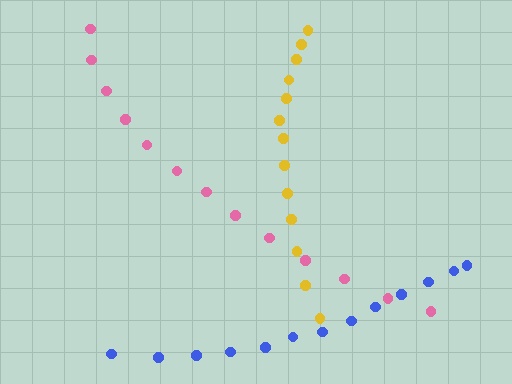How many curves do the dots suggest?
There are 3 distinct paths.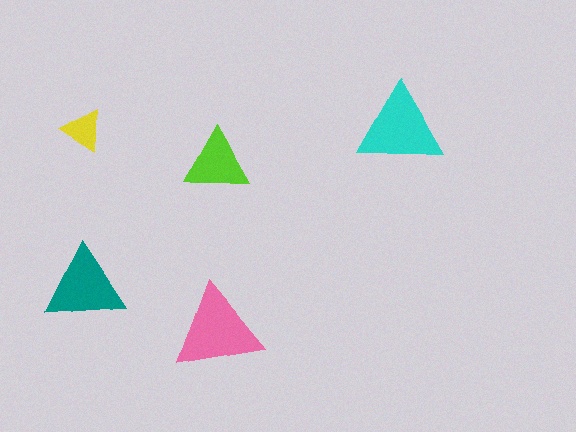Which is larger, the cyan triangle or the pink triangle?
The pink one.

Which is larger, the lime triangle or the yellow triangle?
The lime one.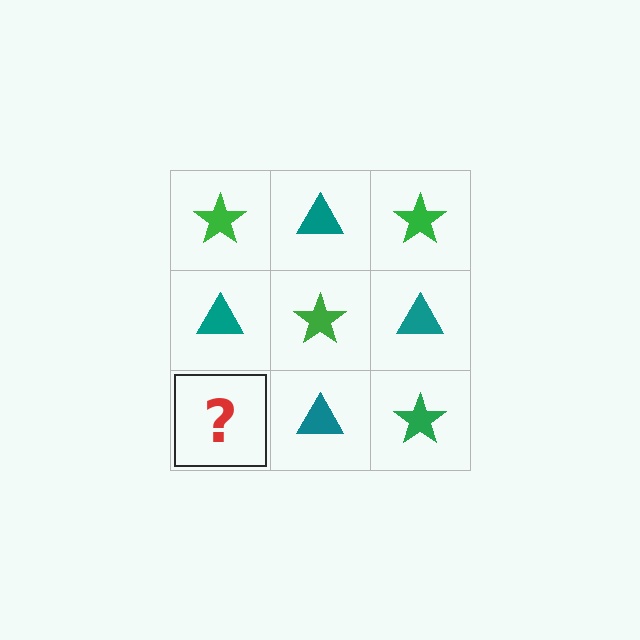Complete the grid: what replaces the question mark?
The question mark should be replaced with a green star.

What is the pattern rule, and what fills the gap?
The rule is that it alternates green star and teal triangle in a checkerboard pattern. The gap should be filled with a green star.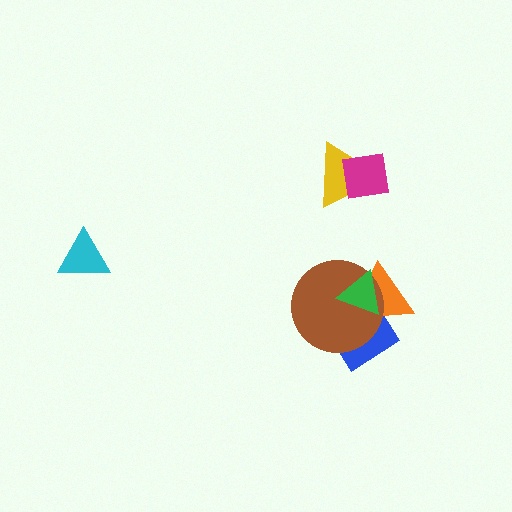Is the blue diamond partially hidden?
Yes, it is partially covered by another shape.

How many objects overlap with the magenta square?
1 object overlaps with the magenta square.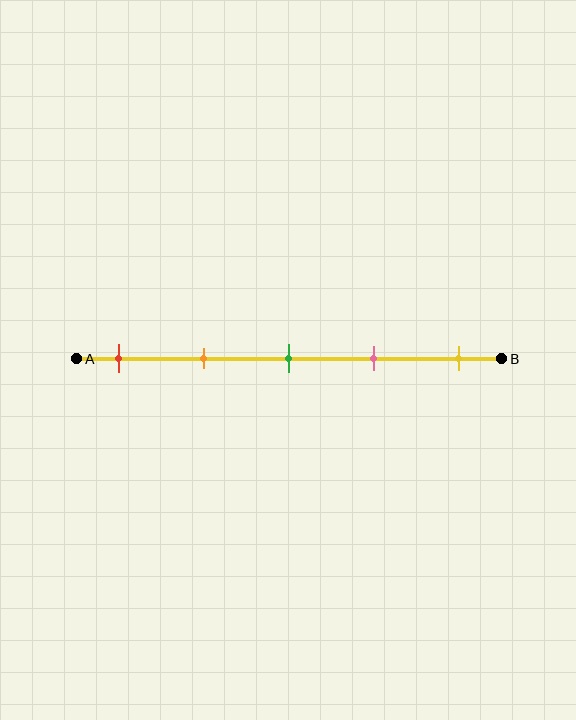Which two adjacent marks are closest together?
The green and pink marks are the closest adjacent pair.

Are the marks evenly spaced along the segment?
Yes, the marks are approximately evenly spaced.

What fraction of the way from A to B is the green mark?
The green mark is approximately 50% (0.5) of the way from A to B.